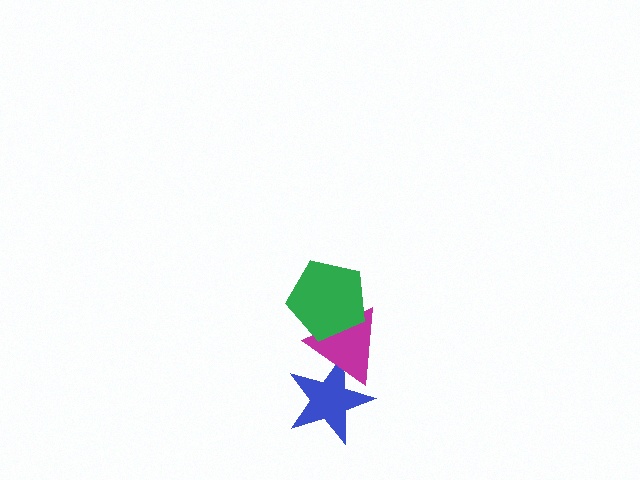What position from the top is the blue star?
The blue star is 3rd from the top.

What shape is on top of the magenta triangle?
The green pentagon is on top of the magenta triangle.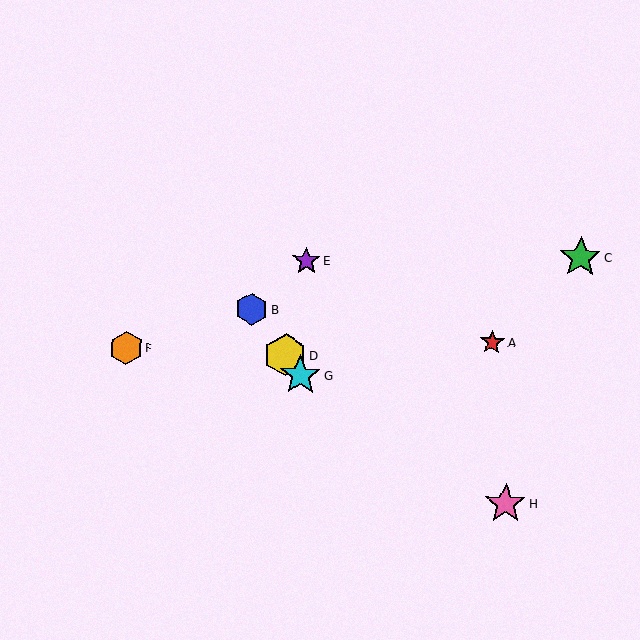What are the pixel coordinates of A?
Object A is at (492, 342).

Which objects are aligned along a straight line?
Objects B, D, G are aligned along a straight line.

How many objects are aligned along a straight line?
3 objects (B, D, G) are aligned along a straight line.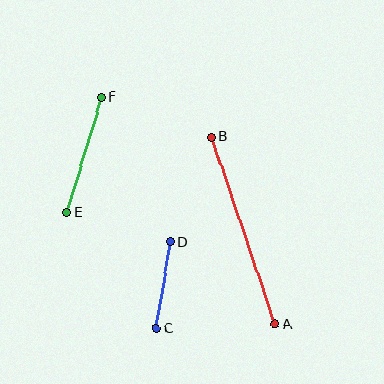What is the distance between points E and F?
The distance is approximately 121 pixels.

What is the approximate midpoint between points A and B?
The midpoint is at approximately (243, 231) pixels.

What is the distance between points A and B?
The distance is approximately 198 pixels.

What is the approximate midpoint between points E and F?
The midpoint is at approximately (84, 155) pixels.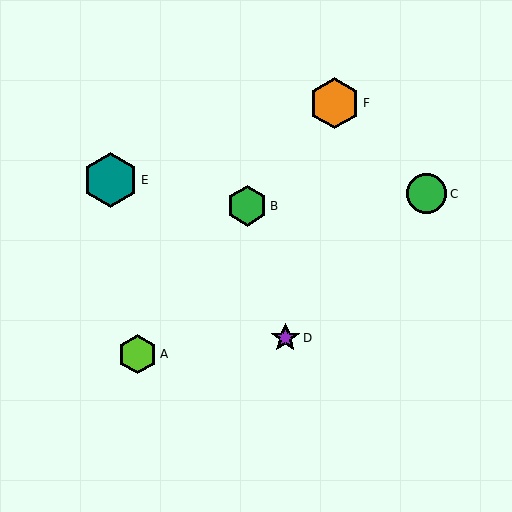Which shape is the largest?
The teal hexagon (labeled E) is the largest.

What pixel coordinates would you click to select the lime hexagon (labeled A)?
Click at (137, 354) to select the lime hexagon A.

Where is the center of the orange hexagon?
The center of the orange hexagon is at (334, 103).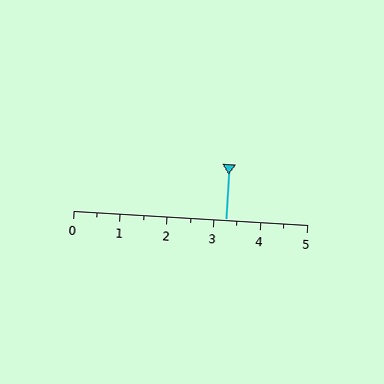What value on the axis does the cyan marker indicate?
The marker indicates approximately 3.2.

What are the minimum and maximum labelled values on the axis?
The axis runs from 0 to 5.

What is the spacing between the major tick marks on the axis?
The major ticks are spaced 1 apart.